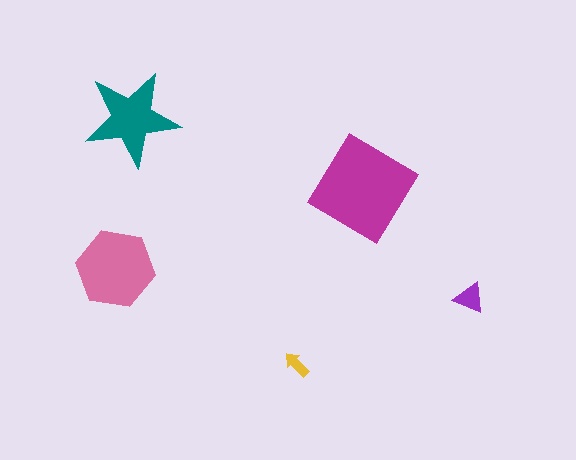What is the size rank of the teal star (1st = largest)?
3rd.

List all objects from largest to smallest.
The magenta diamond, the pink hexagon, the teal star, the purple triangle, the yellow arrow.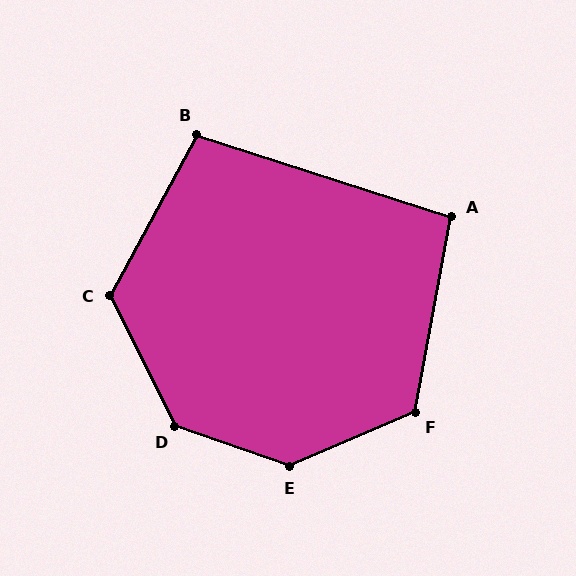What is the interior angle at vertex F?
Approximately 123 degrees (obtuse).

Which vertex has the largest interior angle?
E, at approximately 138 degrees.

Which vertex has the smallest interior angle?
A, at approximately 97 degrees.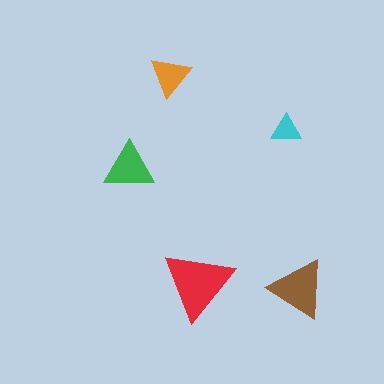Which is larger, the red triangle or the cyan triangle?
The red one.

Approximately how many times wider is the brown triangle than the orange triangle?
About 1.5 times wider.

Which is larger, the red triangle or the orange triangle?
The red one.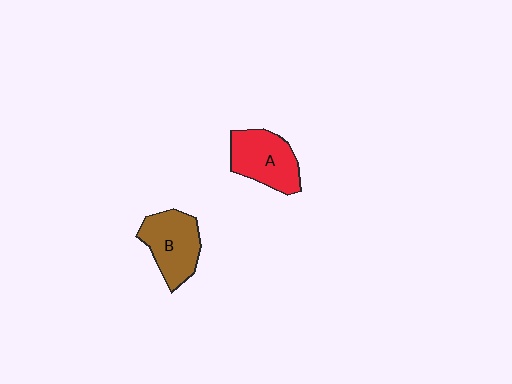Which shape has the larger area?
Shape A (red).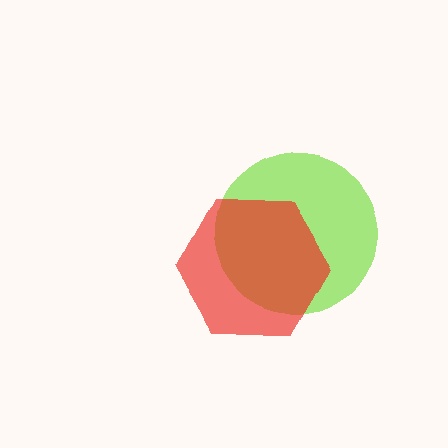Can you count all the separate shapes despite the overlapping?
Yes, there are 2 separate shapes.